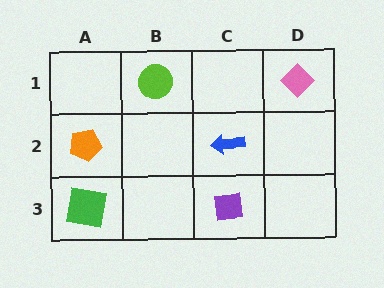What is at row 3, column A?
A green square.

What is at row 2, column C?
A blue arrow.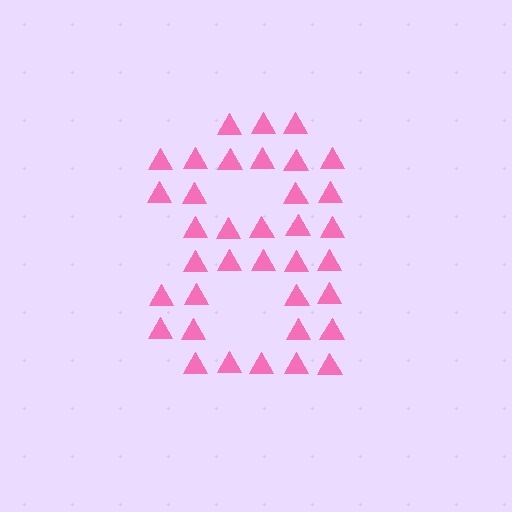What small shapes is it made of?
It is made of small triangles.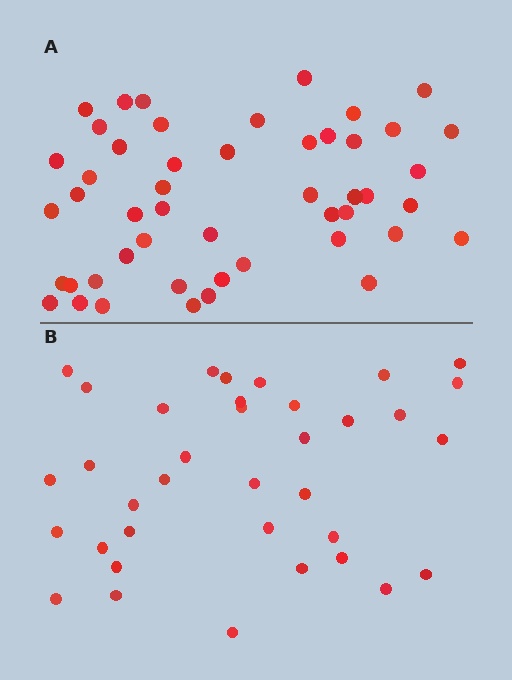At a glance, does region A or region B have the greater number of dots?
Region A (the top region) has more dots.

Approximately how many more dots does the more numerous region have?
Region A has approximately 15 more dots than region B.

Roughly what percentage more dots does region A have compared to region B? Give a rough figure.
About 35% more.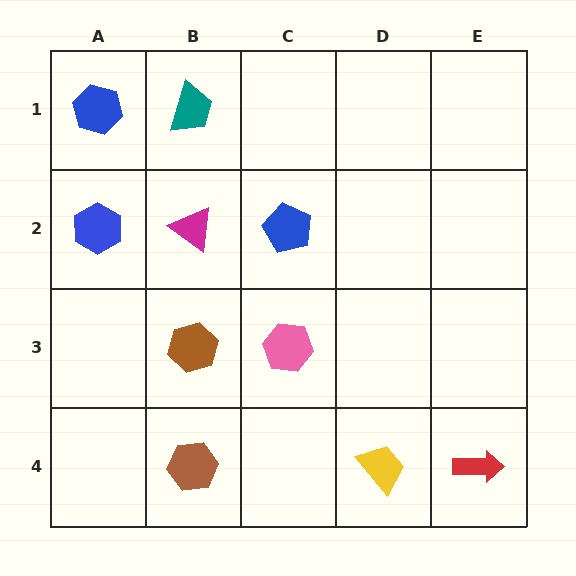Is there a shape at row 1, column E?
No, that cell is empty.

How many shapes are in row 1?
2 shapes.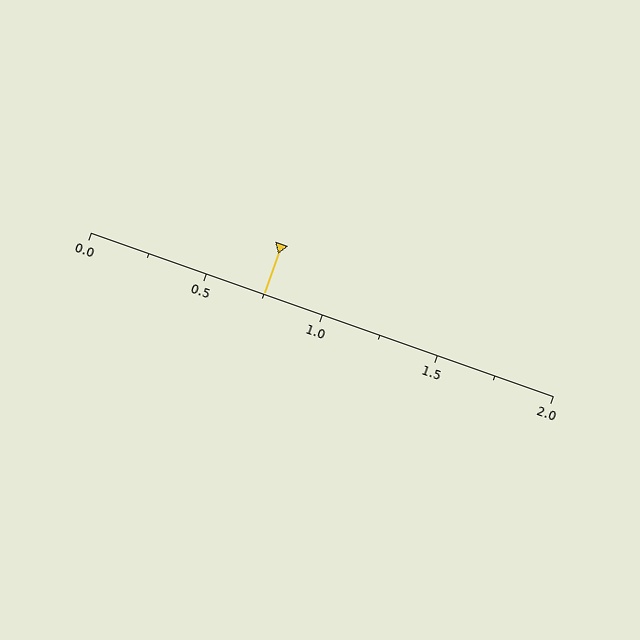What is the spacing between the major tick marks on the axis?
The major ticks are spaced 0.5 apart.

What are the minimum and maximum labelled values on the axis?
The axis runs from 0.0 to 2.0.